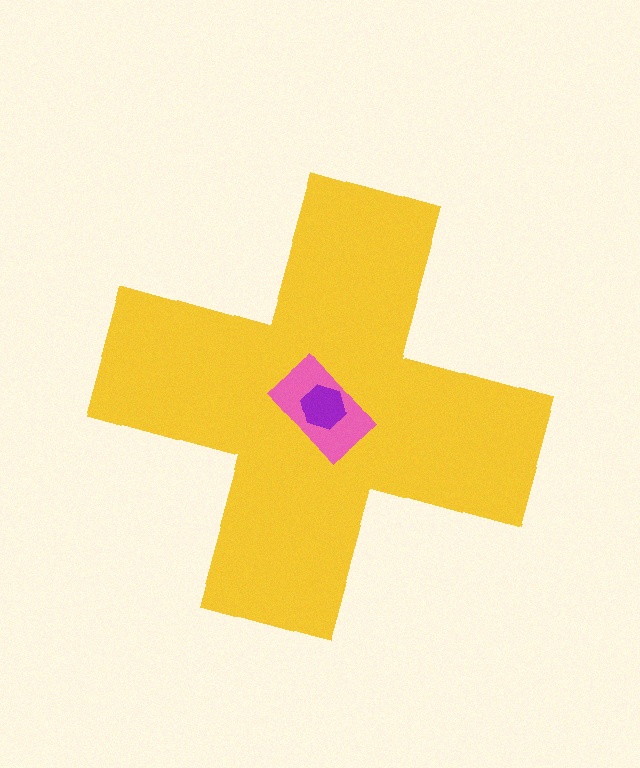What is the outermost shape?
The yellow cross.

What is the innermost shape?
The purple hexagon.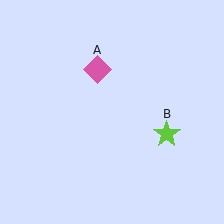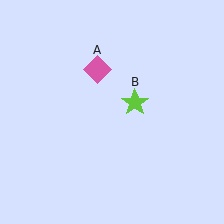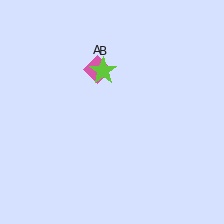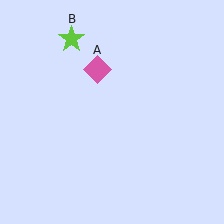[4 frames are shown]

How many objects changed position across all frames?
1 object changed position: lime star (object B).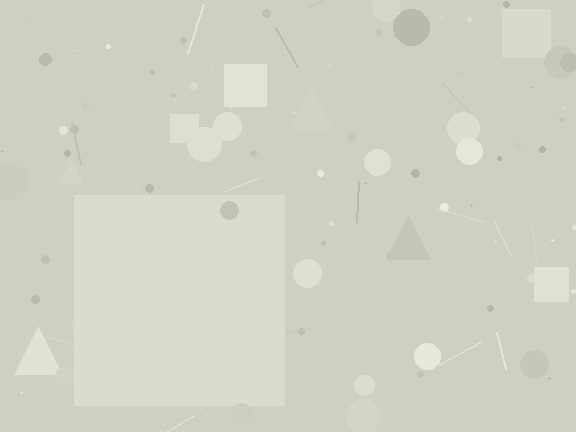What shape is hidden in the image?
A square is hidden in the image.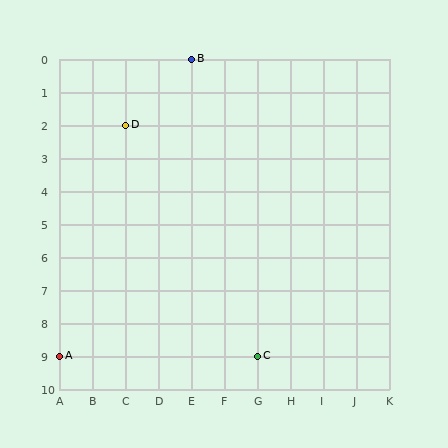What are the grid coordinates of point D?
Point D is at grid coordinates (C, 2).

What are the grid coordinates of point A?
Point A is at grid coordinates (A, 9).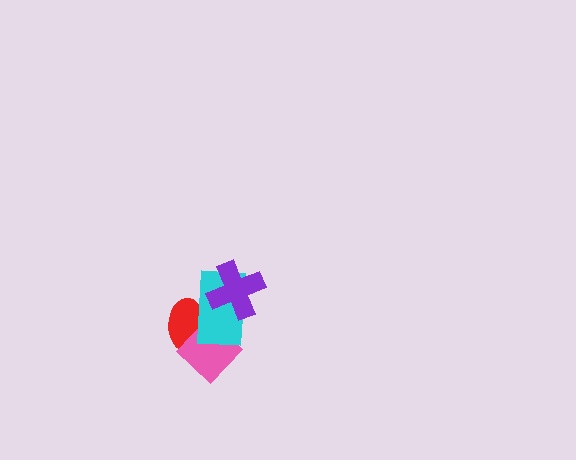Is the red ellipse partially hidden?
Yes, it is partially covered by another shape.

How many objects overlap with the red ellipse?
2 objects overlap with the red ellipse.